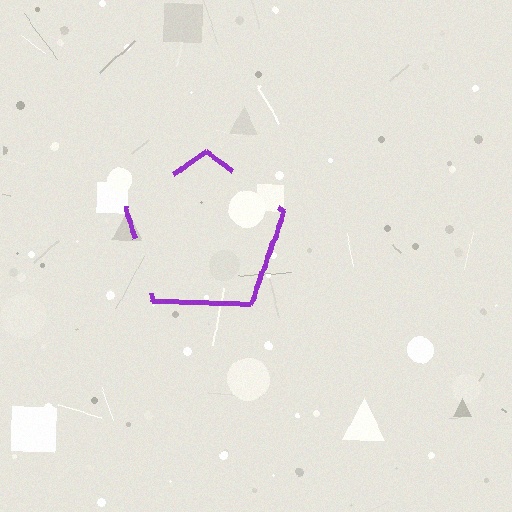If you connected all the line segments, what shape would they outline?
They would outline a pentagon.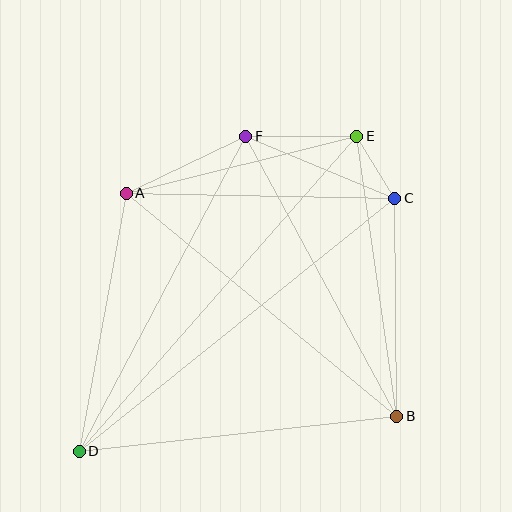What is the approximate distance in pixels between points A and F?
The distance between A and F is approximately 132 pixels.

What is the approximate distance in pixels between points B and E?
The distance between B and E is approximately 283 pixels.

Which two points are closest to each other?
Points C and E are closest to each other.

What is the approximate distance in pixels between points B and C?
The distance between B and C is approximately 218 pixels.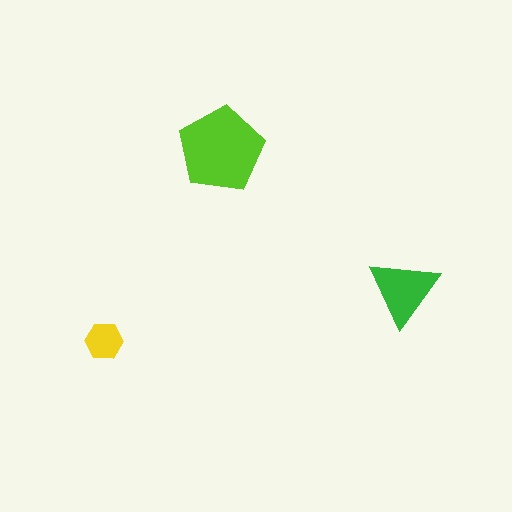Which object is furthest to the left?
The yellow hexagon is leftmost.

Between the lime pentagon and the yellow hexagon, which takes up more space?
The lime pentagon.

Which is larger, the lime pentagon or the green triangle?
The lime pentagon.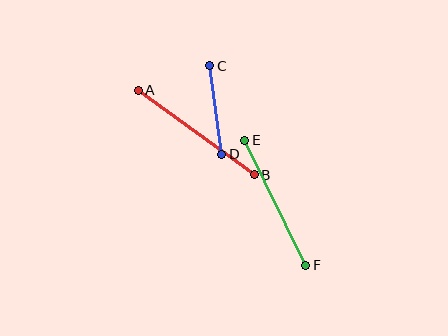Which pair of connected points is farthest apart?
Points A and B are farthest apart.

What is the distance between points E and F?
The distance is approximately 139 pixels.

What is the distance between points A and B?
The distance is approximately 143 pixels.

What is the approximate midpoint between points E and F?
The midpoint is at approximately (275, 203) pixels.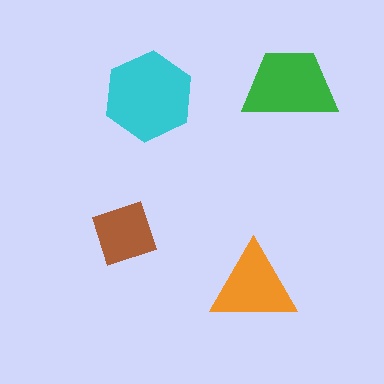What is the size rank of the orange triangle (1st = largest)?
3rd.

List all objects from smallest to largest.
The brown square, the orange triangle, the green trapezoid, the cyan hexagon.